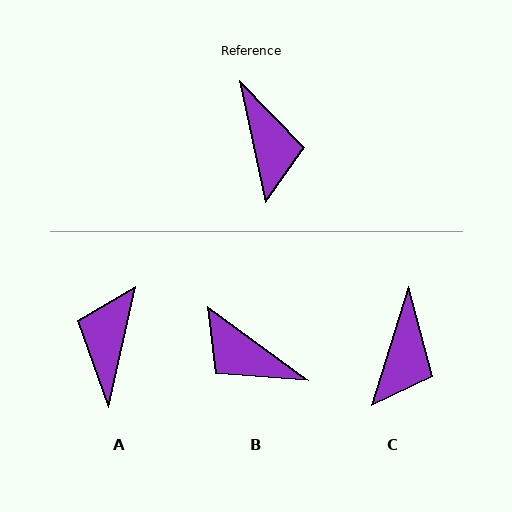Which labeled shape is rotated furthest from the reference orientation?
A, about 156 degrees away.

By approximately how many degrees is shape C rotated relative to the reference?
Approximately 29 degrees clockwise.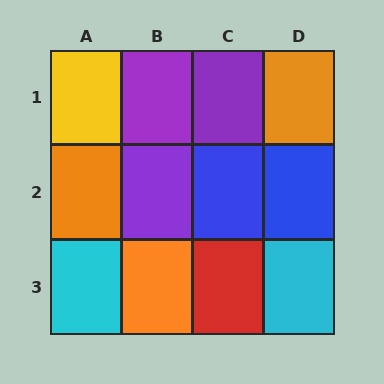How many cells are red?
1 cell is red.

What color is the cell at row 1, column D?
Orange.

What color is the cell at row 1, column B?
Purple.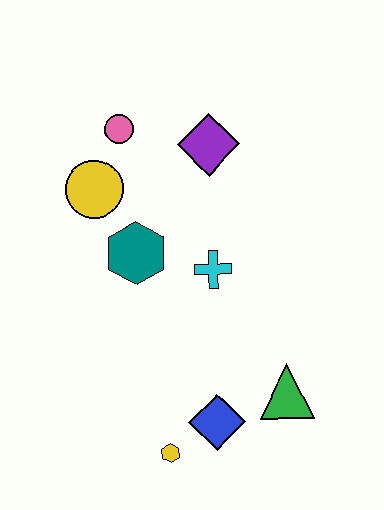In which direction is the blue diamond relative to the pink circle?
The blue diamond is below the pink circle.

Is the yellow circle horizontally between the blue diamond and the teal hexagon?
No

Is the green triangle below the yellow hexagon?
No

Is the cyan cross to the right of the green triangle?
No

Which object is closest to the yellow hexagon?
The blue diamond is closest to the yellow hexagon.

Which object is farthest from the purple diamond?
The yellow hexagon is farthest from the purple diamond.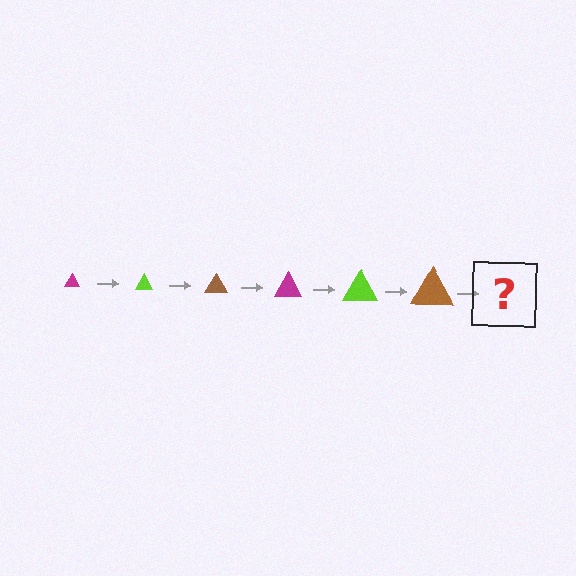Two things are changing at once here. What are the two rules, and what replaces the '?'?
The two rules are that the triangle grows larger each step and the color cycles through magenta, lime, and brown. The '?' should be a magenta triangle, larger than the previous one.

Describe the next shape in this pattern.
It should be a magenta triangle, larger than the previous one.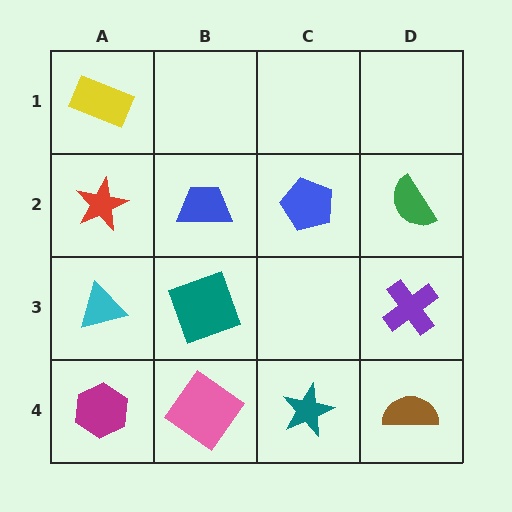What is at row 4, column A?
A magenta hexagon.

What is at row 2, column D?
A green semicircle.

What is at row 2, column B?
A blue trapezoid.